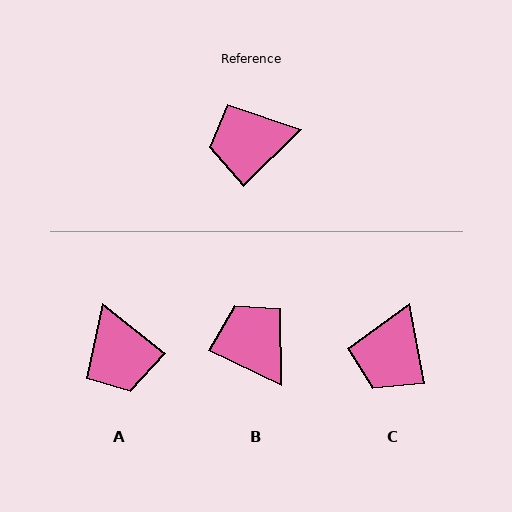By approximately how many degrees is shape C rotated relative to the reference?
Approximately 55 degrees counter-clockwise.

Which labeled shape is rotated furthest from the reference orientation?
A, about 97 degrees away.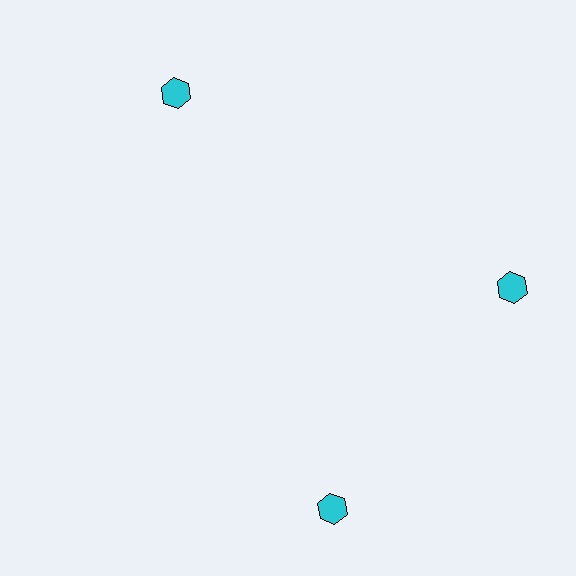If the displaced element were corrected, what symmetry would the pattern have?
It would have 3-fold rotational symmetry — the pattern would map onto itself every 120 degrees.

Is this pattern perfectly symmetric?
No. The 3 cyan hexagons are arranged in a ring, but one element near the 7 o'clock position is rotated out of alignment along the ring, breaking the 3-fold rotational symmetry.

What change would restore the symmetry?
The symmetry would be restored by rotating it back into even spacing with its neighbors so that all 3 hexagons sit at equal angles and equal distance from the center.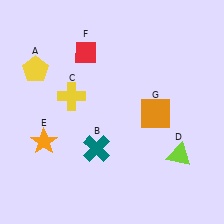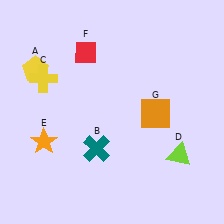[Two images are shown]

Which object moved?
The yellow cross (C) moved left.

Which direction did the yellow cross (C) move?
The yellow cross (C) moved left.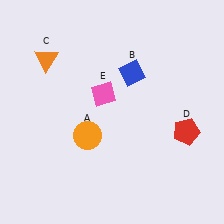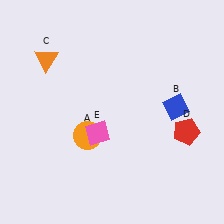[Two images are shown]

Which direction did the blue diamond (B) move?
The blue diamond (B) moved right.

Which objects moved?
The objects that moved are: the blue diamond (B), the pink diamond (E).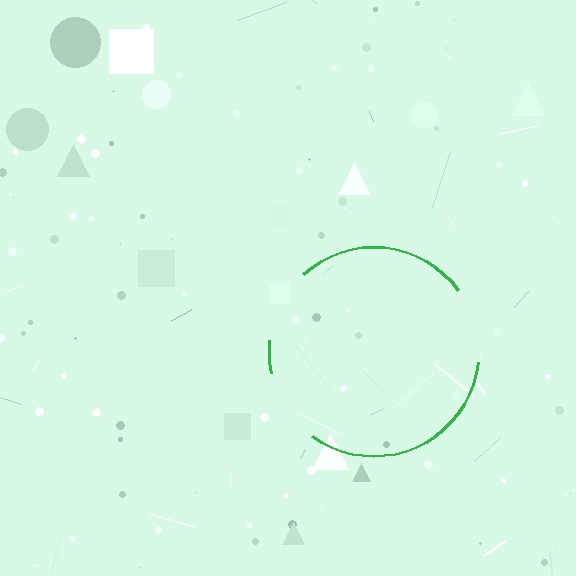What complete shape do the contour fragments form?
The contour fragments form a circle.